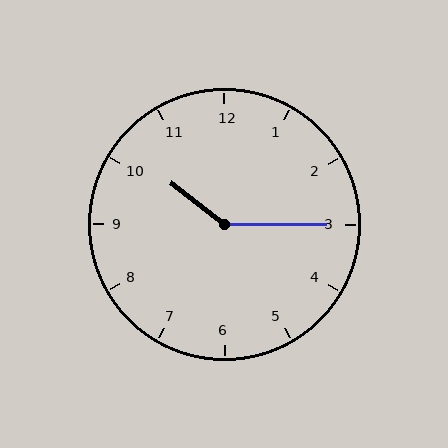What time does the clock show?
10:15.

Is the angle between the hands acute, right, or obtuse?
It is obtuse.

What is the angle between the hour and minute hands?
Approximately 142 degrees.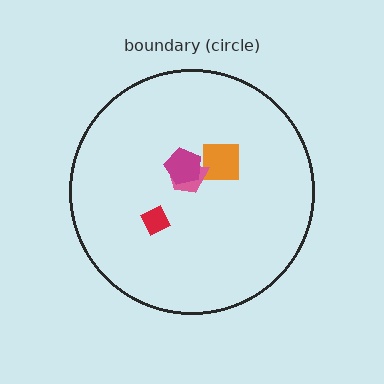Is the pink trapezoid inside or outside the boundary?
Inside.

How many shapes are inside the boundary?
4 inside, 0 outside.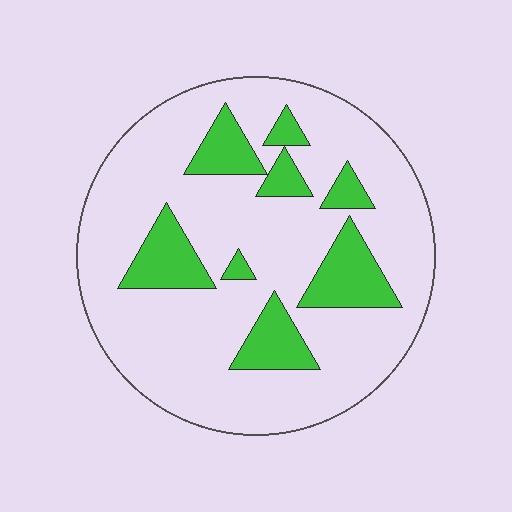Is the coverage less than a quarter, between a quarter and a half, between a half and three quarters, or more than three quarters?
Less than a quarter.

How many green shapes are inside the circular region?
8.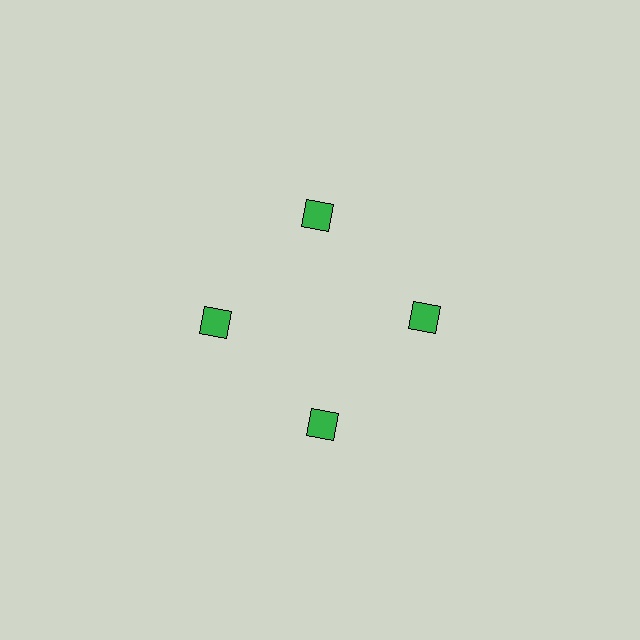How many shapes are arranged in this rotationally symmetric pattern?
There are 4 shapes, arranged in 4 groups of 1.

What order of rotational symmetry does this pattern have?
This pattern has 4-fold rotational symmetry.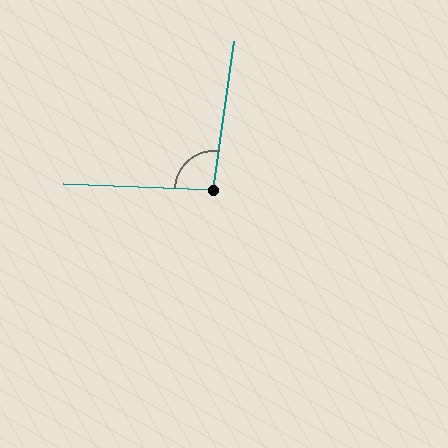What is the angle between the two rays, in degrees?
Approximately 96 degrees.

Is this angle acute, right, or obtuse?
It is obtuse.